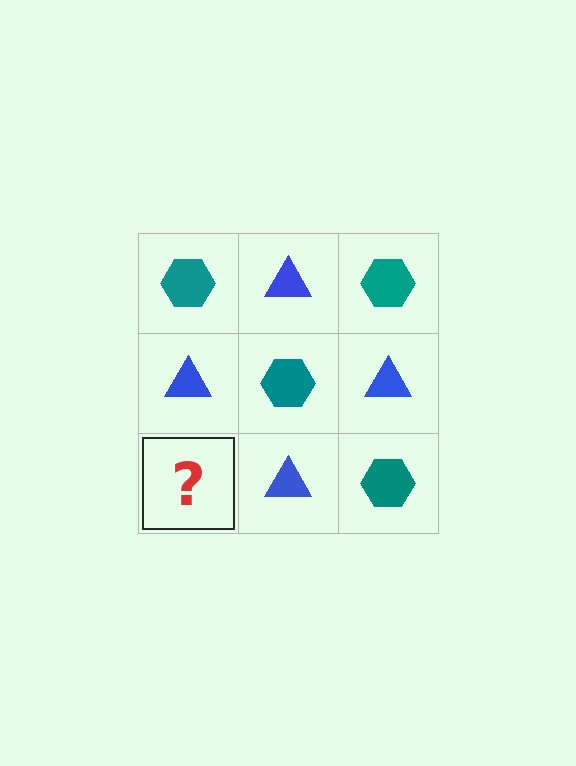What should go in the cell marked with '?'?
The missing cell should contain a teal hexagon.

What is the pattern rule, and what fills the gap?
The rule is that it alternates teal hexagon and blue triangle in a checkerboard pattern. The gap should be filled with a teal hexagon.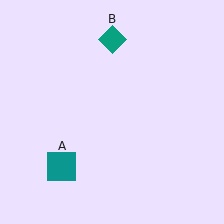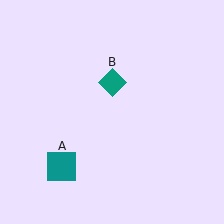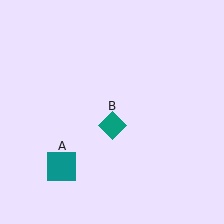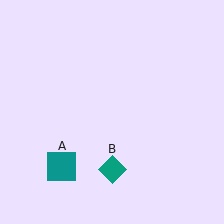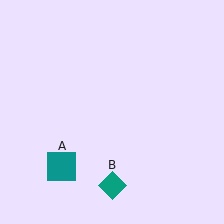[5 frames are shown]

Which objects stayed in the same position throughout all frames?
Teal square (object A) remained stationary.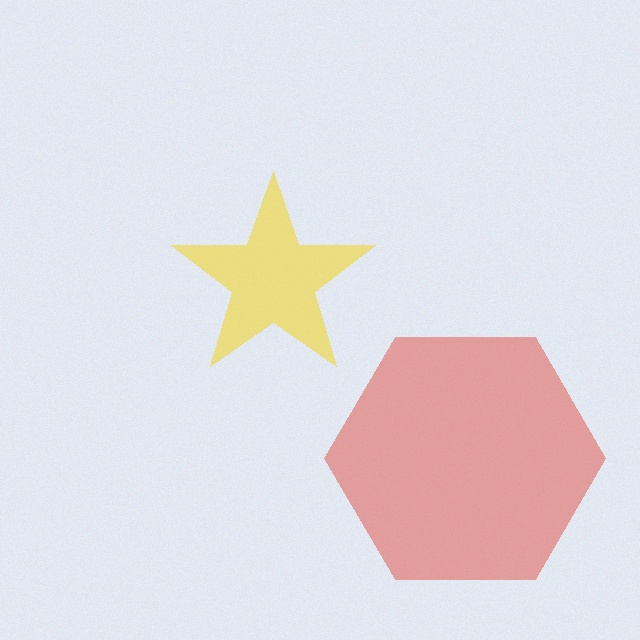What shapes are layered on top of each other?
The layered shapes are: a red hexagon, a yellow star.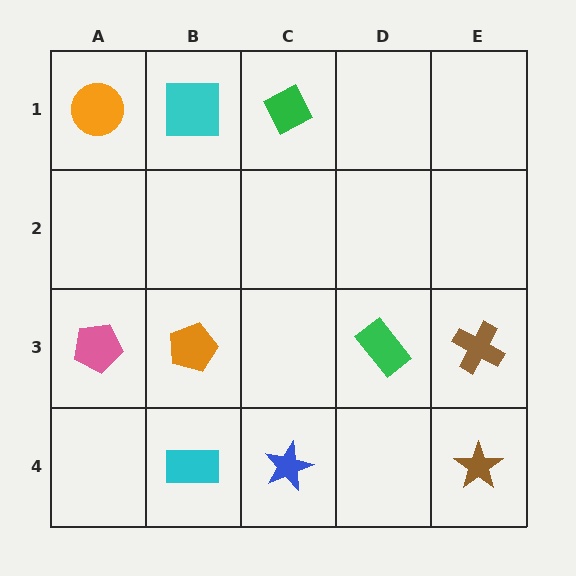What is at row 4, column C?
A blue star.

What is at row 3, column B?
An orange pentagon.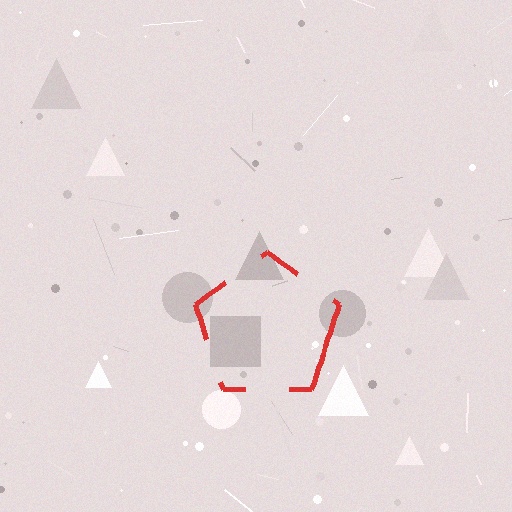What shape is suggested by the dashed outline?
The dashed outline suggests a pentagon.